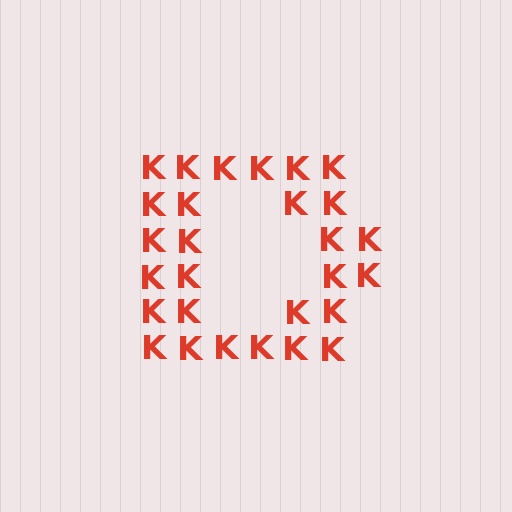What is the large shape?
The large shape is the letter D.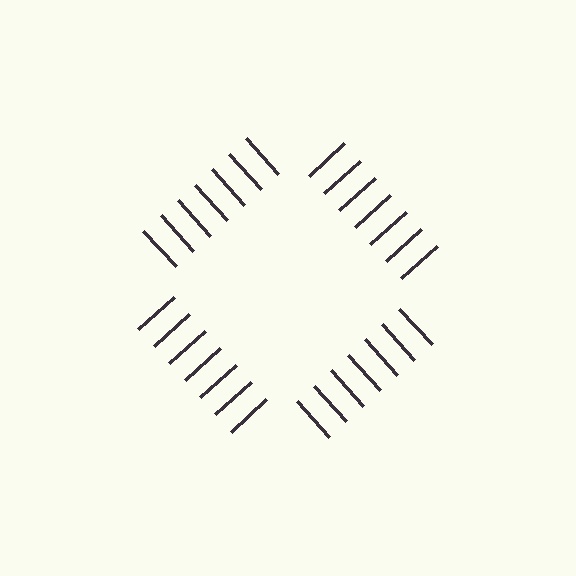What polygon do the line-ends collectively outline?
An illusory square — the line segments terminate on its edges but no continuous stroke is drawn.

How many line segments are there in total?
28 — 7 along each of the 4 edges.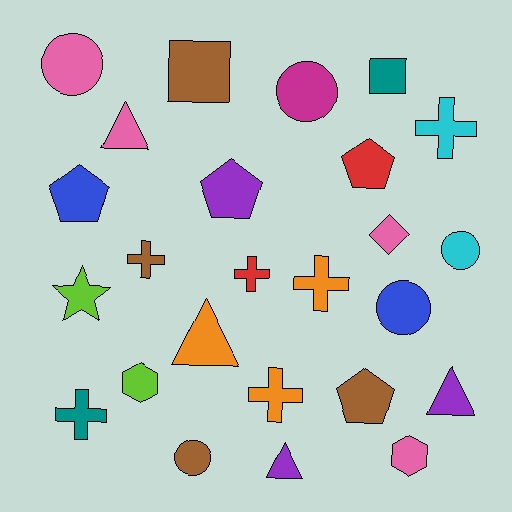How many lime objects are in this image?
There are 2 lime objects.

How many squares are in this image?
There are 2 squares.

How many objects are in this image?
There are 25 objects.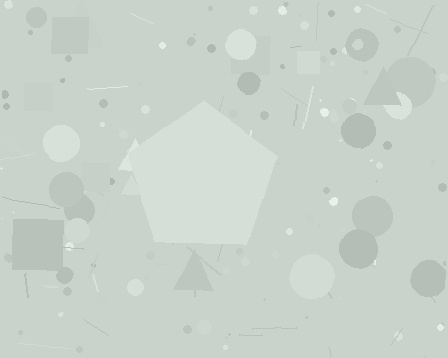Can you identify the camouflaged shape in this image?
The camouflaged shape is a pentagon.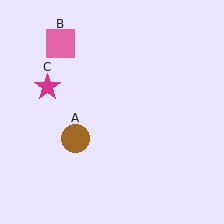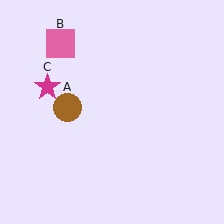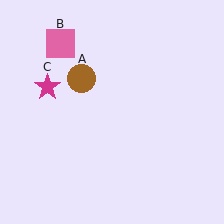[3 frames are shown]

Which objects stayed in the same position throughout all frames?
Pink square (object B) and magenta star (object C) remained stationary.